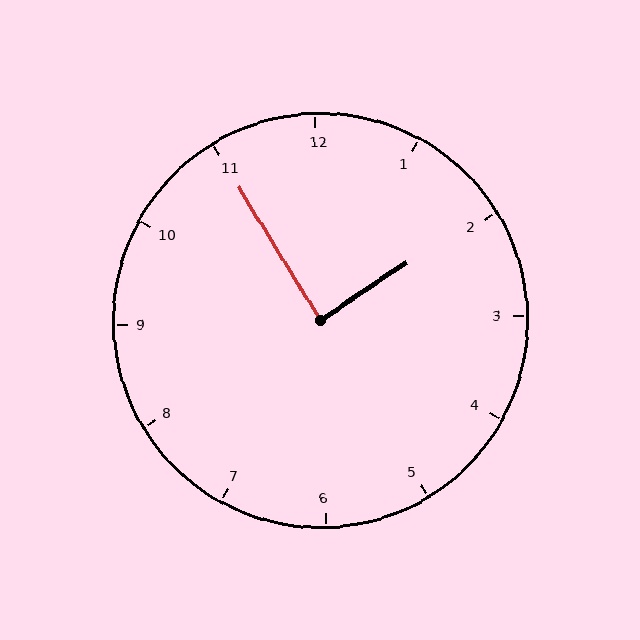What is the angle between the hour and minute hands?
Approximately 88 degrees.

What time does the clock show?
1:55.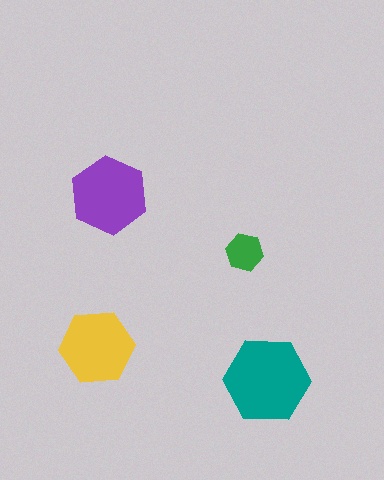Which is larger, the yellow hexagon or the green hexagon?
The yellow one.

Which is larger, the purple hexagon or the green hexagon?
The purple one.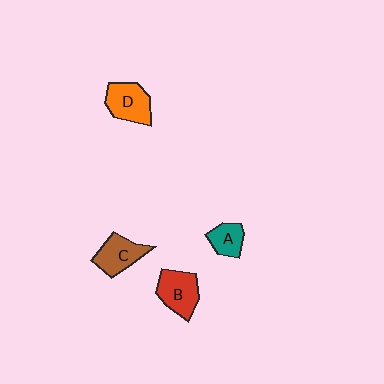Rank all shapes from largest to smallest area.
From largest to smallest: B (red), D (orange), C (brown), A (teal).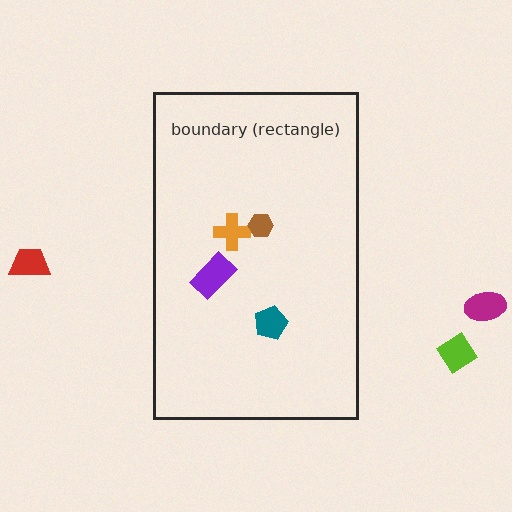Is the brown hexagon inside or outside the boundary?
Inside.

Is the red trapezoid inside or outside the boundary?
Outside.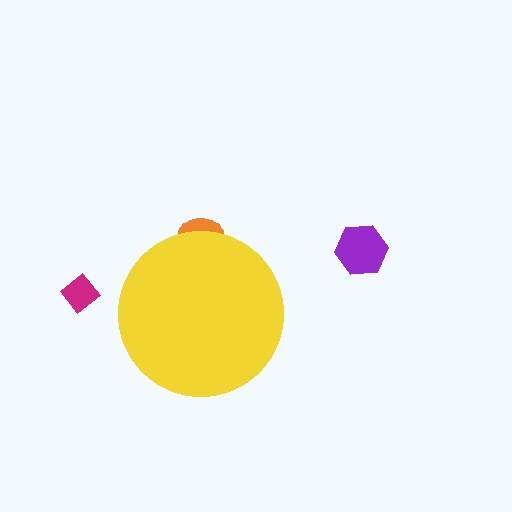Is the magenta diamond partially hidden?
No, the magenta diamond is fully visible.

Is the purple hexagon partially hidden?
No, the purple hexagon is fully visible.